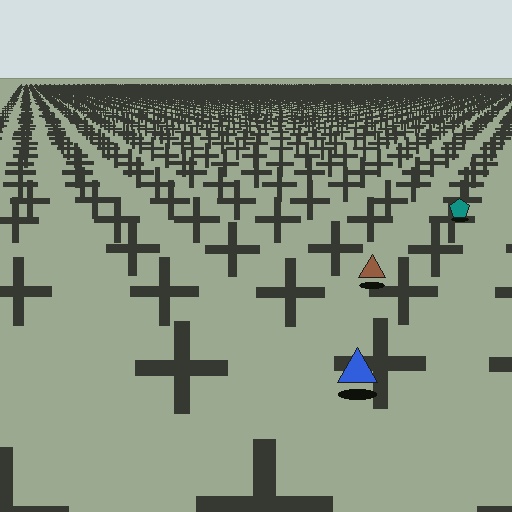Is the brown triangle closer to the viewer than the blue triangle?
No. The blue triangle is closer — you can tell from the texture gradient: the ground texture is coarser near it.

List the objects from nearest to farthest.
From nearest to farthest: the blue triangle, the brown triangle, the teal pentagon.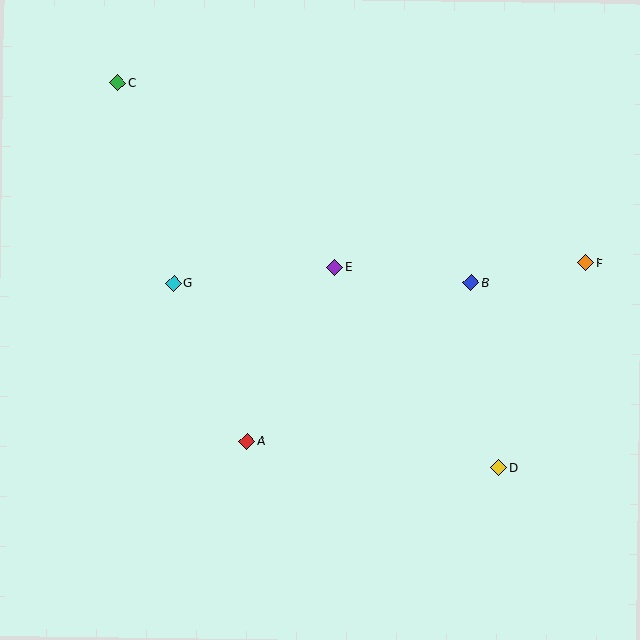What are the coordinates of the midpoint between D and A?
The midpoint between D and A is at (373, 455).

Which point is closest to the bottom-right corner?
Point D is closest to the bottom-right corner.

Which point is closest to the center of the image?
Point E at (335, 268) is closest to the center.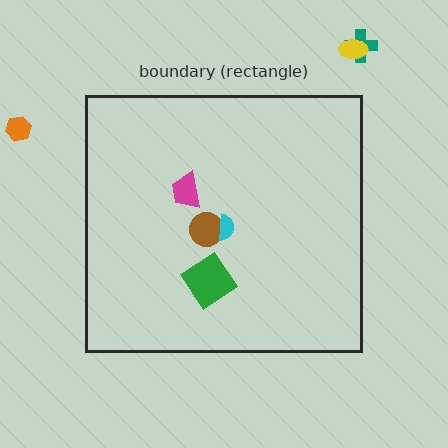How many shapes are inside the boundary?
4 inside, 3 outside.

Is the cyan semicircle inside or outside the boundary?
Inside.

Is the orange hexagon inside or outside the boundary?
Outside.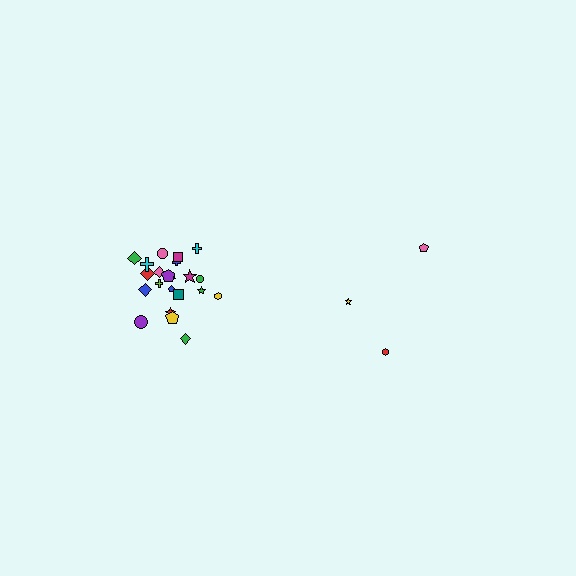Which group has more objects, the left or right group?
The left group.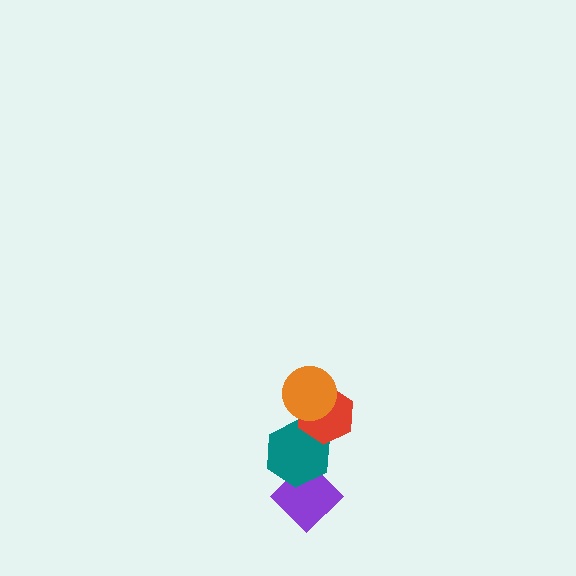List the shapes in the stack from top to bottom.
From top to bottom: the orange circle, the red hexagon, the teal hexagon, the purple diamond.